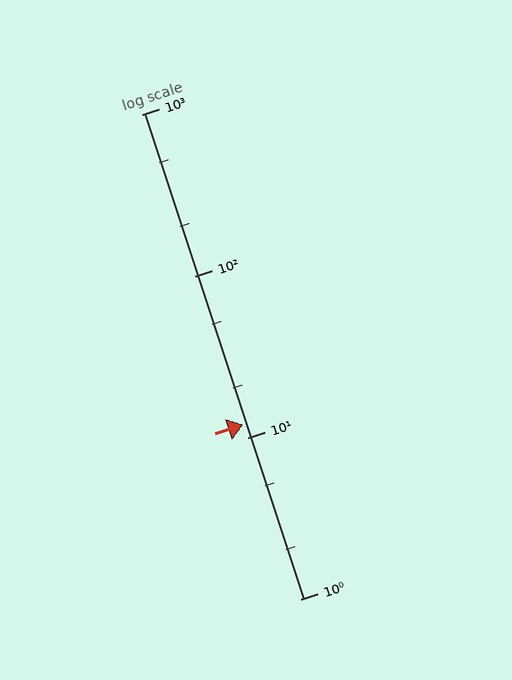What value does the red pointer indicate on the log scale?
The pointer indicates approximately 12.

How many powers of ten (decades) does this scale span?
The scale spans 3 decades, from 1 to 1000.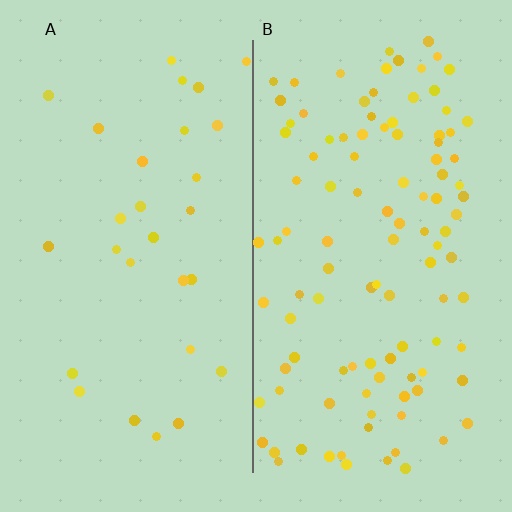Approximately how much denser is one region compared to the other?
Approximately 3.7× — region B over region A.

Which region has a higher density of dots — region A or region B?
B (the right).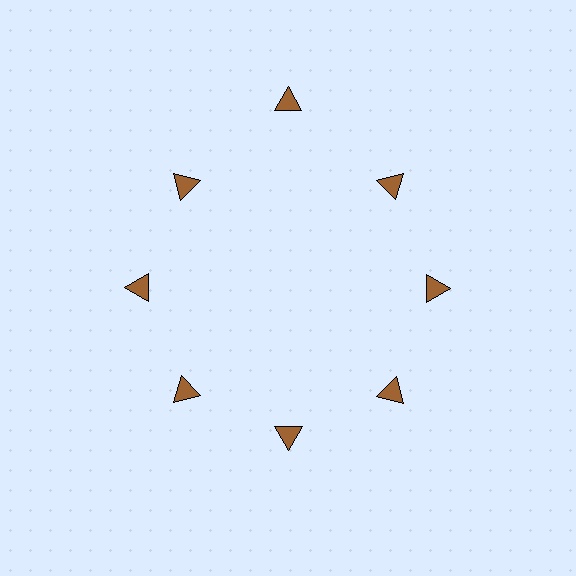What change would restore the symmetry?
The symmetry would be restored by moving it inward, back onto the ring so that all 8 triangles sit at equal angles and equal distance from the center.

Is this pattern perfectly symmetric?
No. The 8 brown triangles are arranged in a ring, but one element near the 12 o'clock position is pushed outward from the center, breaking the 8-fold rotational symmetry.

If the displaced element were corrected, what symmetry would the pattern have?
It would have 8-fold rotational symmetry — the pattern would map onto itself every 45 degrees.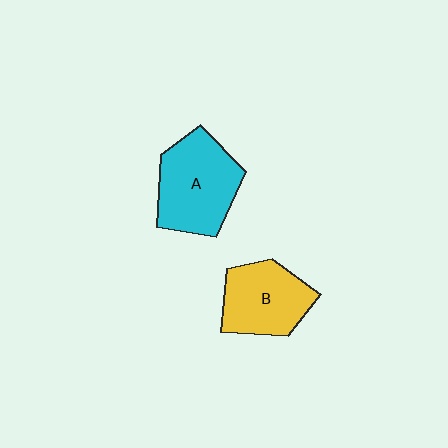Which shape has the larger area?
Shape A (cyan).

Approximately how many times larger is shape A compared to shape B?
Approximately 1.2 times.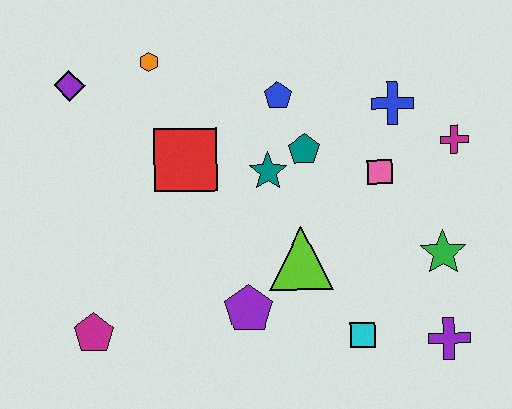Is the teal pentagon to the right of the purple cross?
No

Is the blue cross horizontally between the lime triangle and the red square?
No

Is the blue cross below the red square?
No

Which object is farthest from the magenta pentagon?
The magenta cross is farthest from the magenta pentagon.